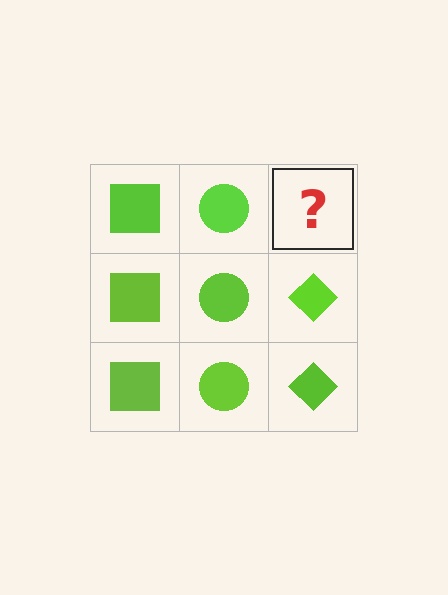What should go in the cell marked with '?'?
The missing cell should contain a lime diamond.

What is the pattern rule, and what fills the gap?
The rule is that each column has a consistent shape. The gap should be filled with a lime diamond.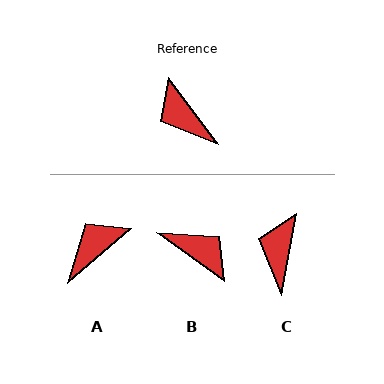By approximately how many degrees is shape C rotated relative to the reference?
Approximately 47 degrees clockwise.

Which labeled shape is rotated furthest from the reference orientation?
B, about 163 degrees away.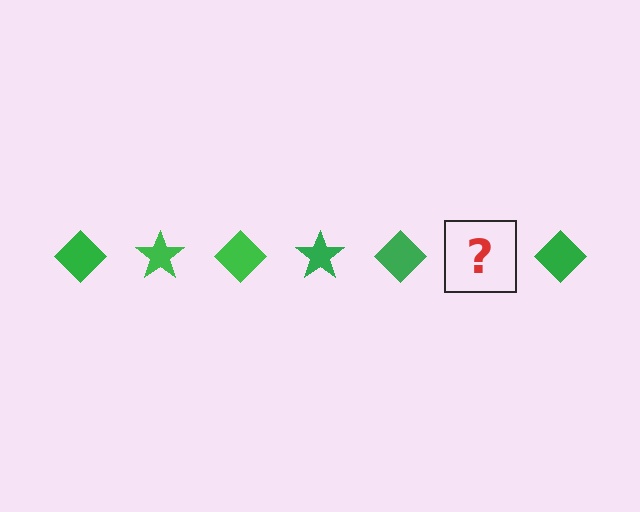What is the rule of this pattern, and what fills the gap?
The rule is that the pattern cycles through diamond, star shapes in green. The gap should be filled with a green star.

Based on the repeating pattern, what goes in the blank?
The blank should be a green star.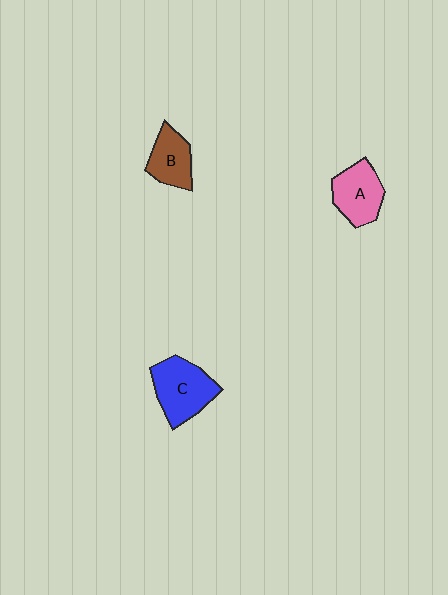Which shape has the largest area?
Shape C (blue).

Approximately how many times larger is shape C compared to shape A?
Approximately 1.3 times.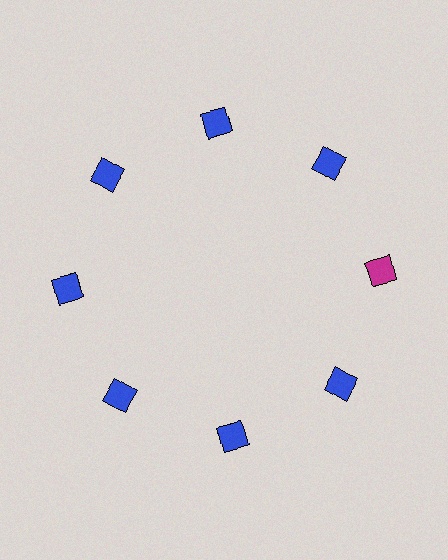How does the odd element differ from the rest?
It has a different color: magenta instead of blue.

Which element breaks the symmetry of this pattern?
The magenta diamond at roughly the 3 o'clock position breaks the symmetry. All other shapes are blue diamonds.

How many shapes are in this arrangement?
There are 8 shapes arranged in a ring pattern.